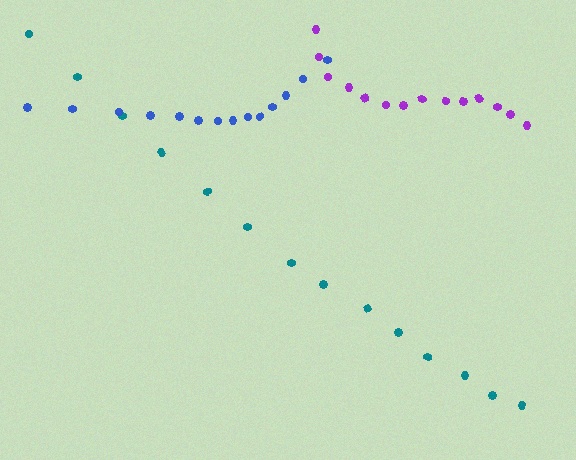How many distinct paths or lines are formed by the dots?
There are 3 distinct paths.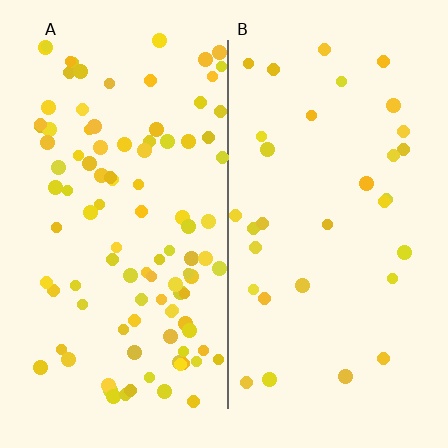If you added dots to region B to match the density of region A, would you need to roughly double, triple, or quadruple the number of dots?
Approximately triple.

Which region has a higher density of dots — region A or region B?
A (the left).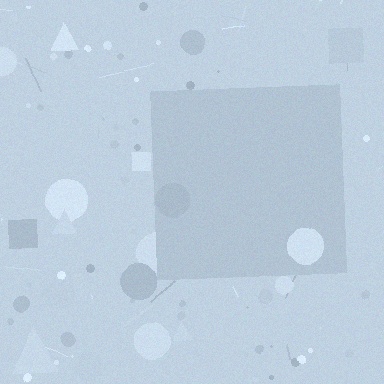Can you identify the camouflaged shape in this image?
The camouflaged shape is a square.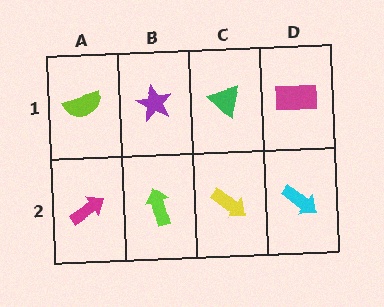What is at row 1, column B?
A purple star.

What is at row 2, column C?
A yellow arrow.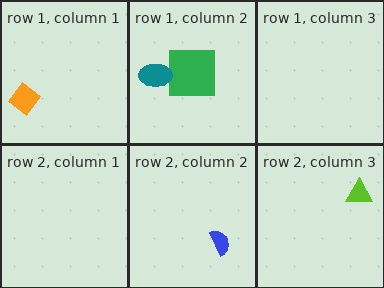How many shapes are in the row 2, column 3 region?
1.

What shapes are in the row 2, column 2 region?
The blue semicircle.